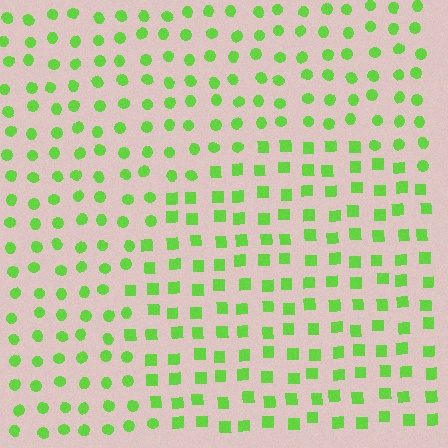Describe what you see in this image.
The image is filled with small lime elements arranged in a uniform grid. A circle-shaped region contains squares, while the surrounding area contains circles. The boundary is defined purely by the change in element shape.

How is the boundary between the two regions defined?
The boundary is defined by a change in element shape: squares inside vs. circles outside. All elements share the same color and spacing.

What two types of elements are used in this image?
The image uses squares inside the circle region and circles outside it.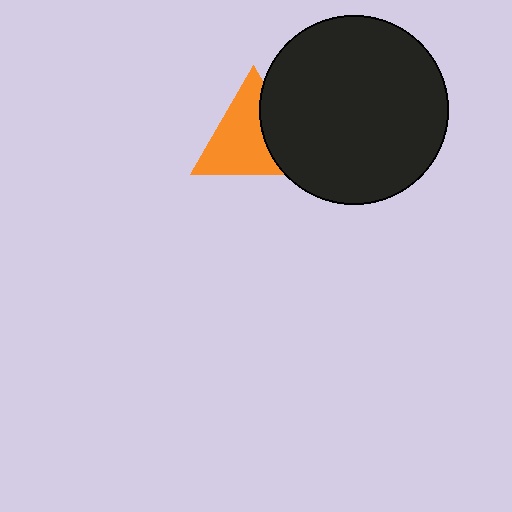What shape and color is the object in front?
The object in front is a black circle.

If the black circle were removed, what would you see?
You would see the complete orange triangle.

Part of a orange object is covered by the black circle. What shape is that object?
It is a triangle.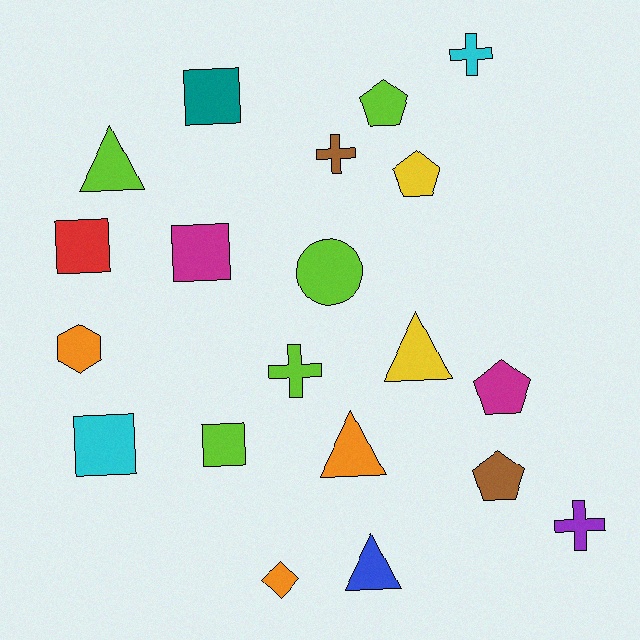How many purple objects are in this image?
There is 1 purple object.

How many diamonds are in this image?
There is 1 diamond.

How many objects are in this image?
There are 20 objects.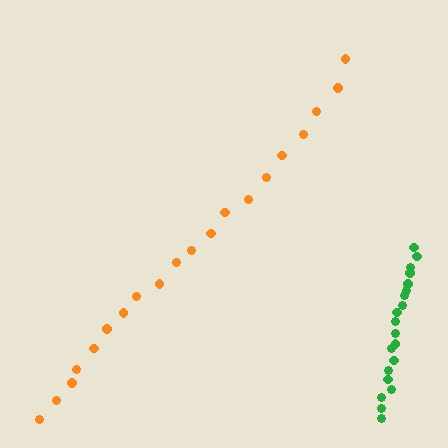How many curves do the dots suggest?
There are 2 distinct paths.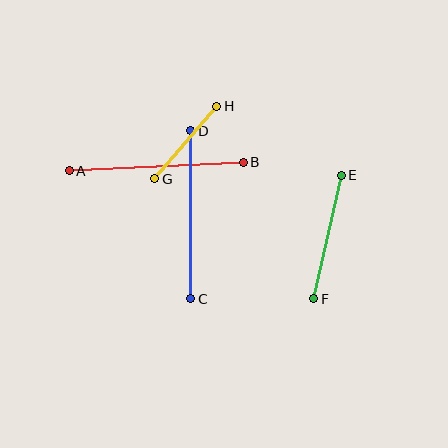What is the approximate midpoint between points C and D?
The midpoint is at approximately (191, 215) pixels.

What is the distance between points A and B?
The distance is approximately 174 pixels.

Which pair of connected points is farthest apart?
Points A and B are farthest apart.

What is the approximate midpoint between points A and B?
The midpoint is at approximately (156, 166) pixels.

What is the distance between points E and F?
The distance is approximately 127 pixels.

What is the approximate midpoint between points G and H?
The midpoint is at approximately (186, 143) pixels.